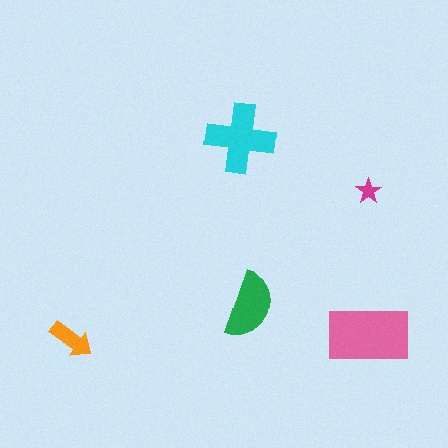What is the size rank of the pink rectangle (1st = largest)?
1st.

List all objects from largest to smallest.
The pink rectangle, the cyan cross, the green semicircle, the orange arrow, the magenta star.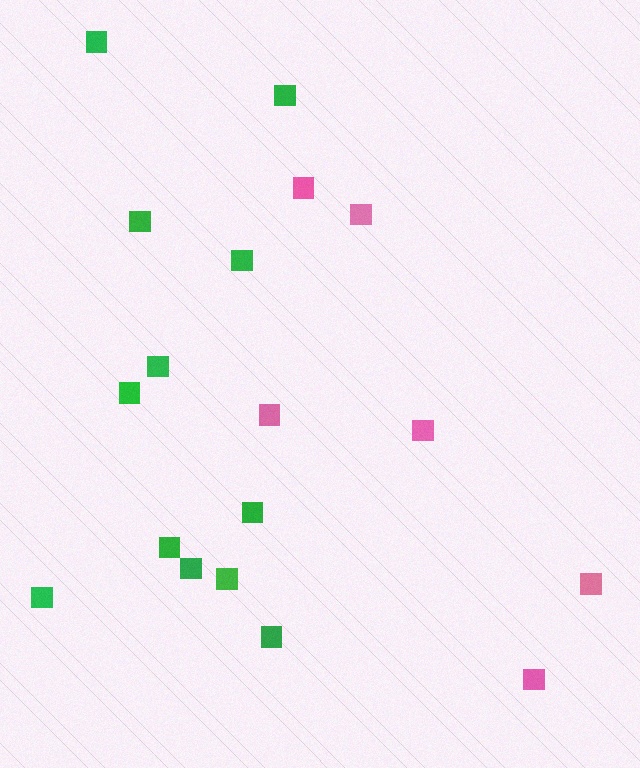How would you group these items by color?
There are 2 groups: one group of green squares (12) and one group of pink squares (6).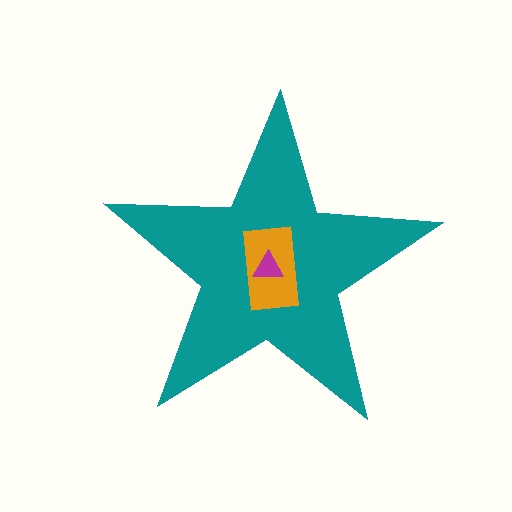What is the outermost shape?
The teal star.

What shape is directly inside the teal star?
The orange rectangle.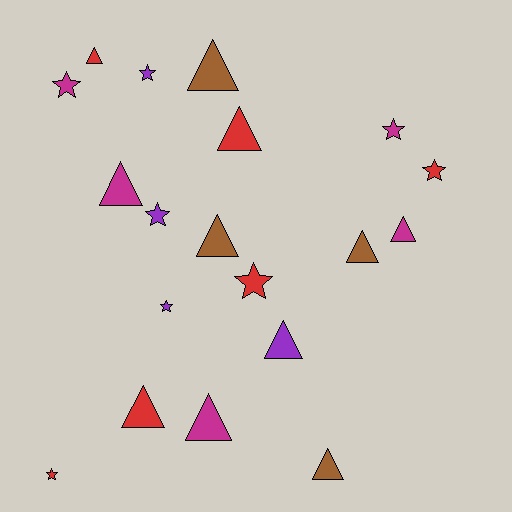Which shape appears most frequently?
Triangle, with 11 objects.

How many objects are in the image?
There are 19 objects.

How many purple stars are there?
There are 3 purple stars.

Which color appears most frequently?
Red, with 6 objects.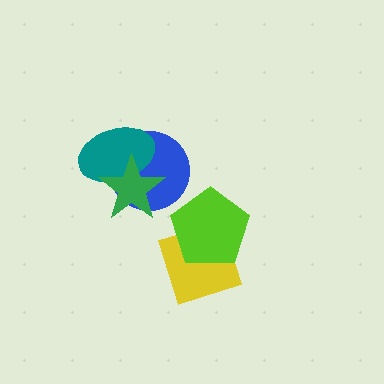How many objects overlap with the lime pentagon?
1 object overlaps with the lime pentagon.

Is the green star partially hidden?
No, no other shape covers it.